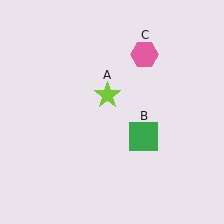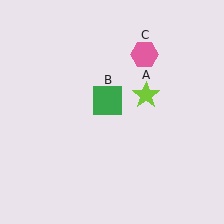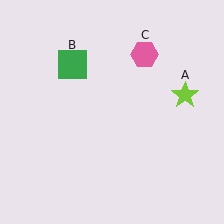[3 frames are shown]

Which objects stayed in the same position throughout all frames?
Pink hexagon (object C) remained stationary.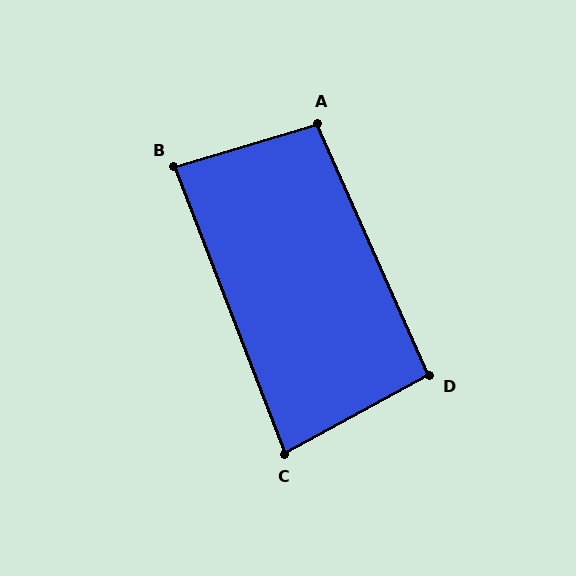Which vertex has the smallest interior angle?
C, at approximately 82 degrees.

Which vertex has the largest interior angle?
A, at approximately 98 degrees.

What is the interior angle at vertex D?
Approximately 94 degrees (approximately right).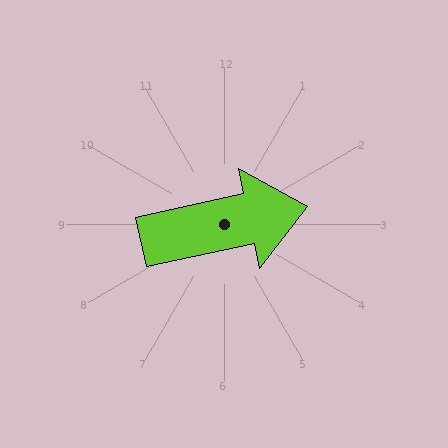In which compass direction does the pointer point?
East.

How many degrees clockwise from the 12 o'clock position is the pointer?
Approximately 78 degrees.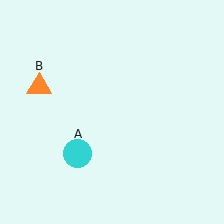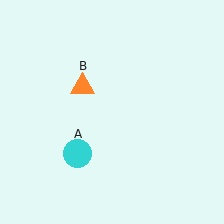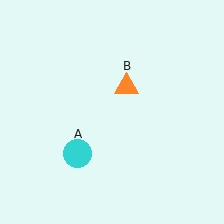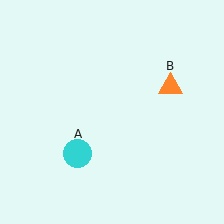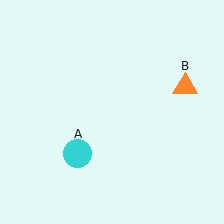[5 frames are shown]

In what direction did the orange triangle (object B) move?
The orange triangle (object B) moved right.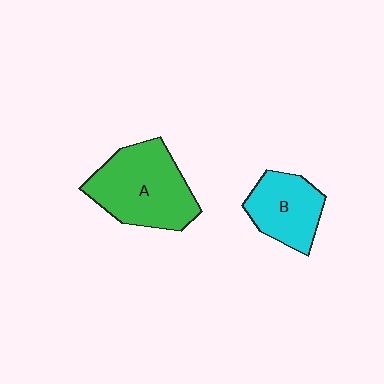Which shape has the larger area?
Shape A (green).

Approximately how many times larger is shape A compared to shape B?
Approximately 1.6 times.